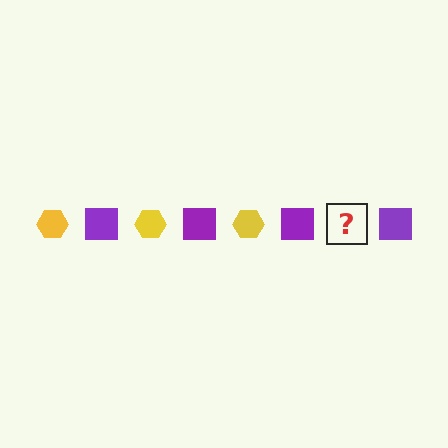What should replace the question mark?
The question mark should be replaced with a yellow hexagon.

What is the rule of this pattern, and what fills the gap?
The rule is that the pattern alternates between yellow hexagon and purple square. The gap should be filled with a yellow hexagon.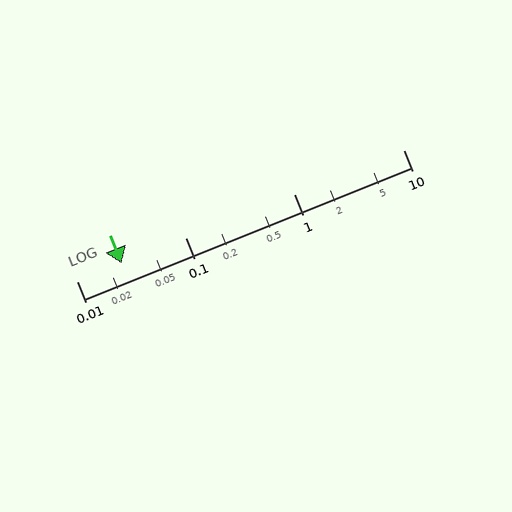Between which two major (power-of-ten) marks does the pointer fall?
The pointer is between 0.01 and 0.1.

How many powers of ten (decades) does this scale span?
The scale spans 3 decades, from 0.01 to 10.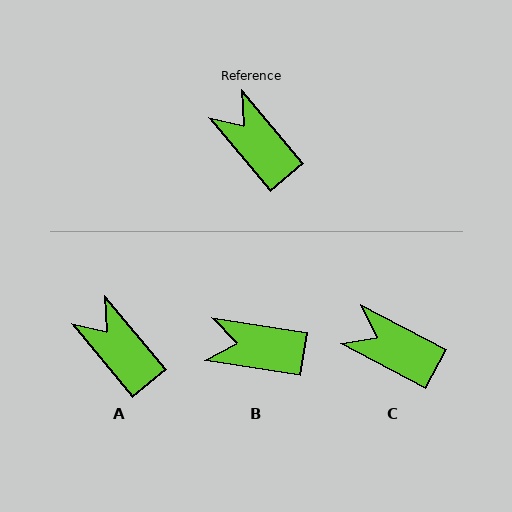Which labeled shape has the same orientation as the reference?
A.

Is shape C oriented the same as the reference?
No, it is off by about 22 degrees.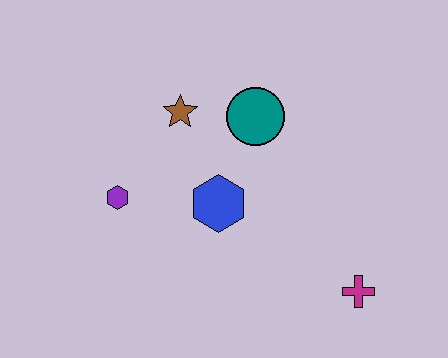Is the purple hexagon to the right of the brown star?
No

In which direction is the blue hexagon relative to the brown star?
The blue hexagon is below the brown star.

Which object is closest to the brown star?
The teal circle is closest to the brown star.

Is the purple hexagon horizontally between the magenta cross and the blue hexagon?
No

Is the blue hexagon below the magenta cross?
No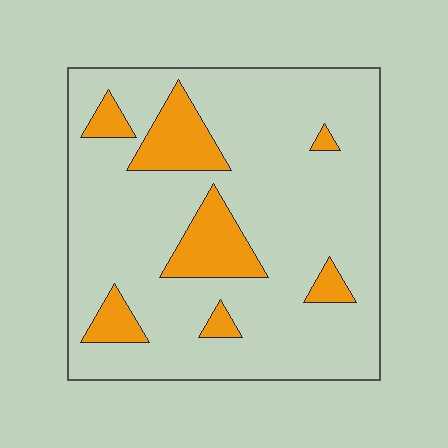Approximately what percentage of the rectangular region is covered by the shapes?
Approximately 15%.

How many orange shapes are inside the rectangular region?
7.